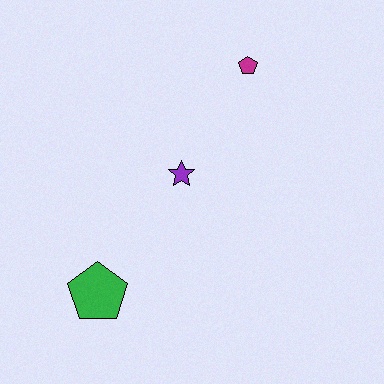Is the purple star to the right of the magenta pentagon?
No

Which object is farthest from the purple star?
The green pentagon is farthest from the purple star.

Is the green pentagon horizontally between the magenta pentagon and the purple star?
No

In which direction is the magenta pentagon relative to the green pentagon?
The magenta pentagon is above the green pentagon.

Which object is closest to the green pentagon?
The purple star is closest to the green pentagon.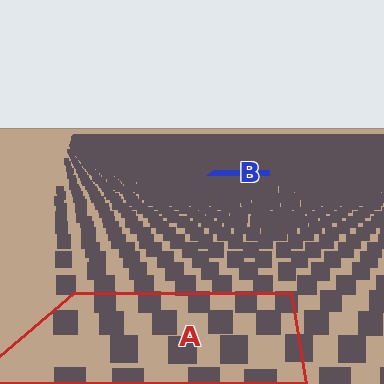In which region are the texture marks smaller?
The texture marks are smaller in region B, because it is farther away.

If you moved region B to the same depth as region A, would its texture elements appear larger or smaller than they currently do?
They would appear larger. At a closer depth, the same texture elements are projected at a bigger on-screen size.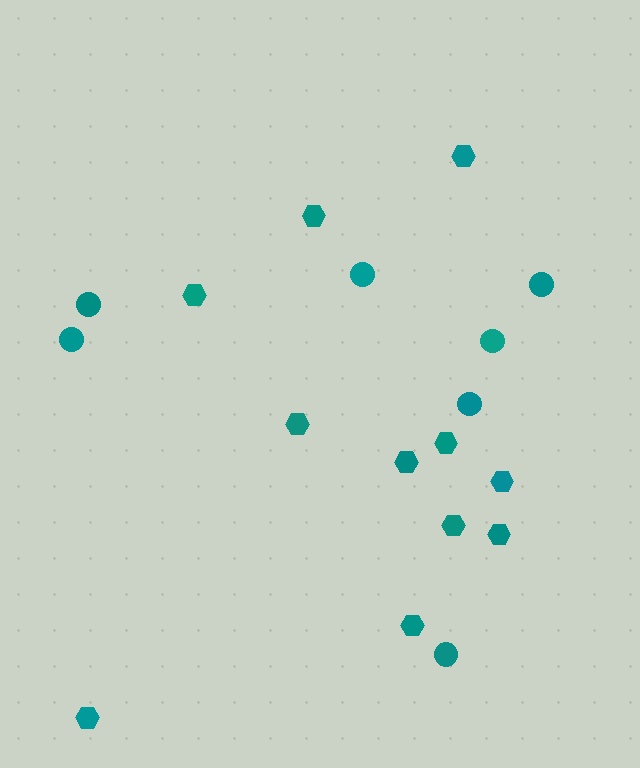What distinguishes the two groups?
There are 2 groups: one group of circles (7) and one group of hexagons (11).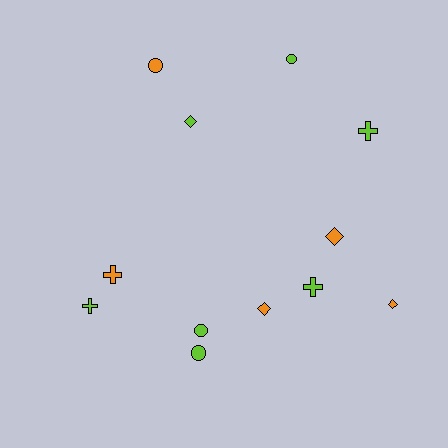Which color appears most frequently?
Lime, with 7 objects.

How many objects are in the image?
There are 12 objects.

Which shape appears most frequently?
Circle, with 4 objects.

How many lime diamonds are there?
There is 1 lime diamond.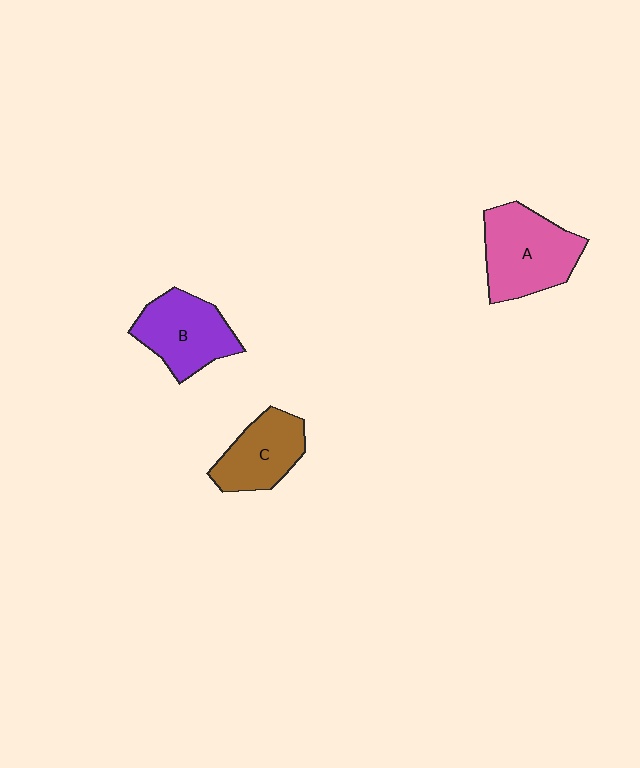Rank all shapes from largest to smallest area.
From largest to smallest: A (pink), B (purple), C (brown).